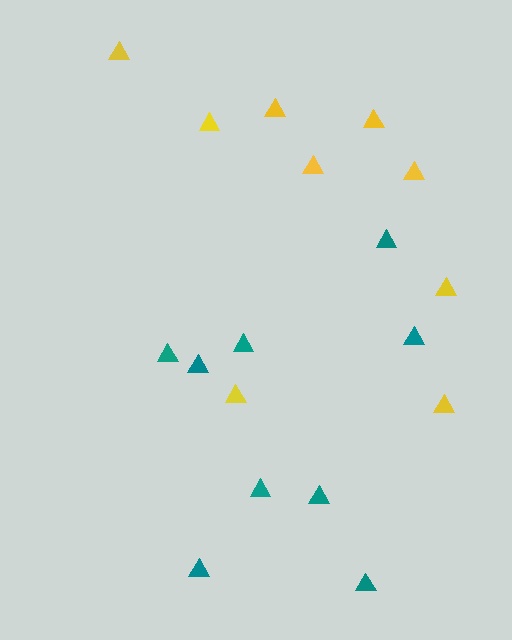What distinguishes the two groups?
There are 2 groups: one group of teal triangles (9) and one group of yellow triangles (9).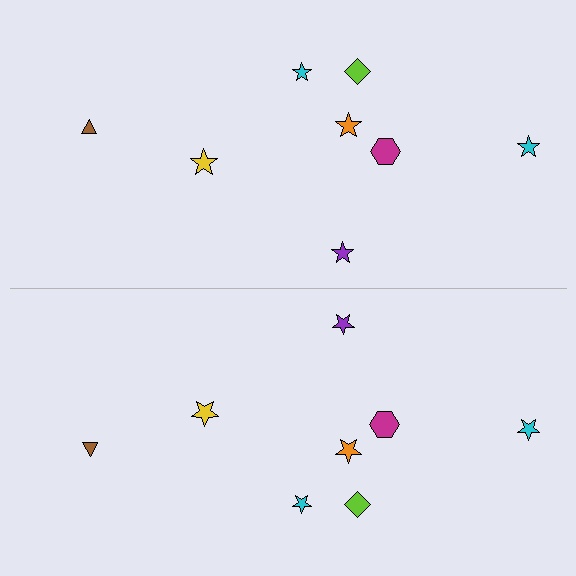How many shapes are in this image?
There are 16 shapes in this image.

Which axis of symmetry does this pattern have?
The pattern has a horizontal axis of symmetry running through the center of the image.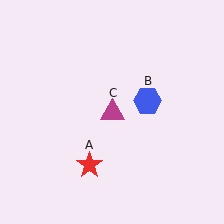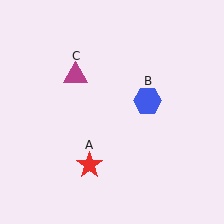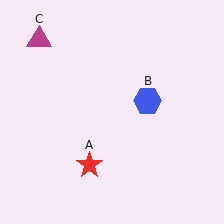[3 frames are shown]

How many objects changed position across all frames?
1 object changed position: magenta triangle (object C).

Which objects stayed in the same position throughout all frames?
Red star (object A) and blue hexagon (object B) remained stationary.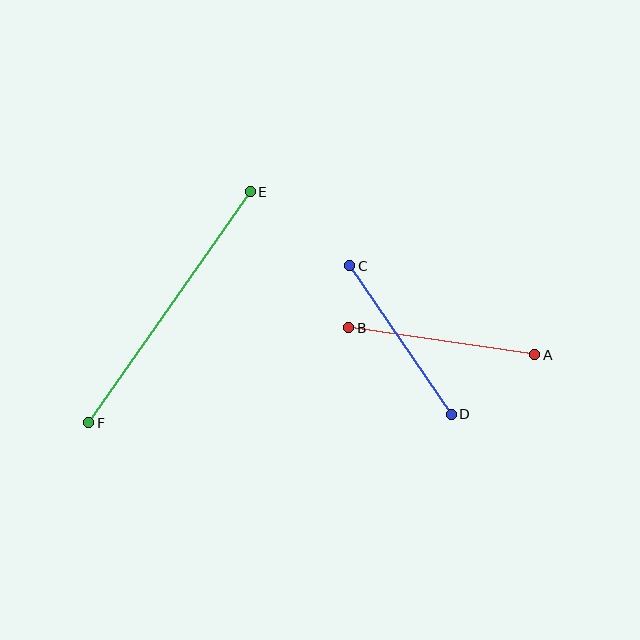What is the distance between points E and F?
The distance is approximately 282 pixels.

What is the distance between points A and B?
The distance is approximately 188 pixels.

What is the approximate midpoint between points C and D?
The midpoint is at approximately (401, 340) pixels.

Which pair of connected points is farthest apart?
Points E and F are farthest apart.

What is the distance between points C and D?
The distance is approximately 180 pixels.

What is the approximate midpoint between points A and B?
The midpoint is at approximately (442, 341) pixels.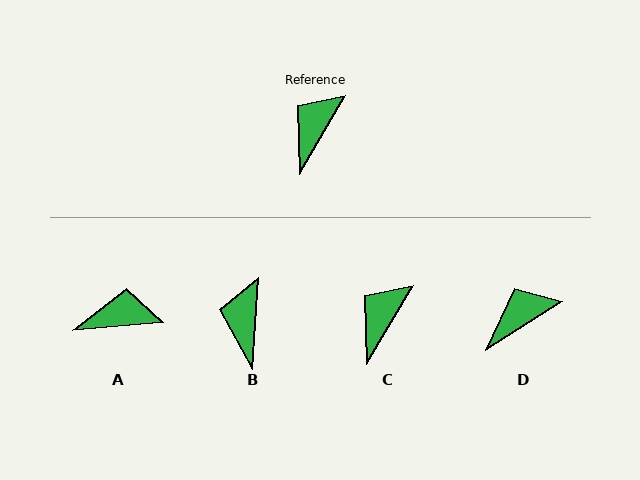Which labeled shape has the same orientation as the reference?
C.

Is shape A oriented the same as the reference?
No, it is off by about 54 degrees.